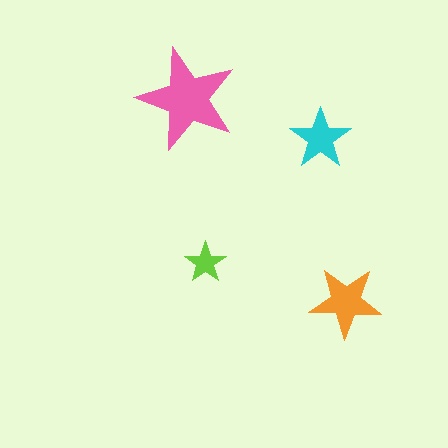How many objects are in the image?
There are 4 objects in the image.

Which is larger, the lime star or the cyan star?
The cyan one.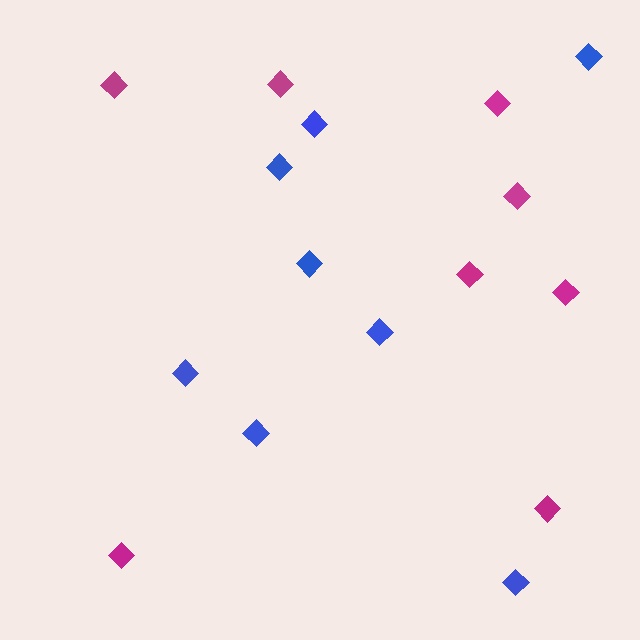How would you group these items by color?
There are 2 groups: one group of magenta diamonds (8) and one group of blue diamonds (8).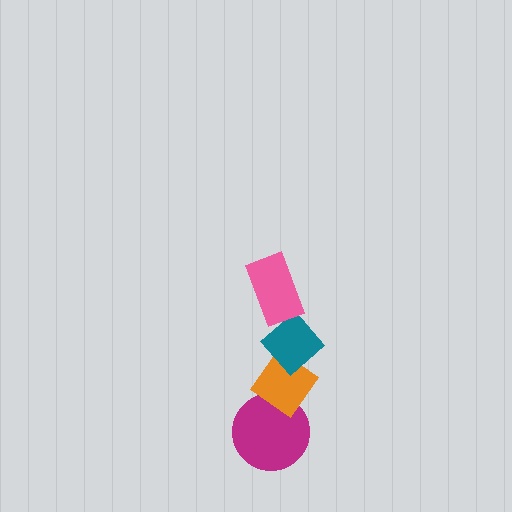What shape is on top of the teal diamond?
The pink rectangle is on top of the teal diamond.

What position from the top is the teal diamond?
The teal diamond is 2nd from the top.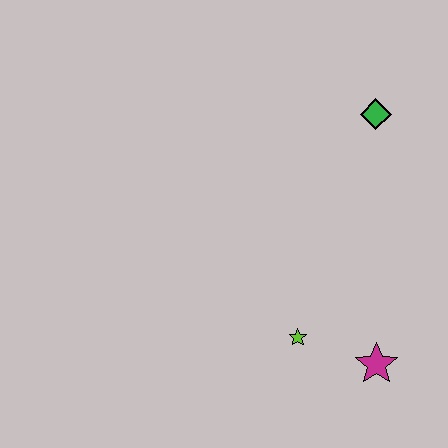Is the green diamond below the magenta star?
No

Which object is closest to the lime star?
The magenta star is closest to the lime star.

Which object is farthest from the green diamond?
The magenta star is farthest from the green diamond.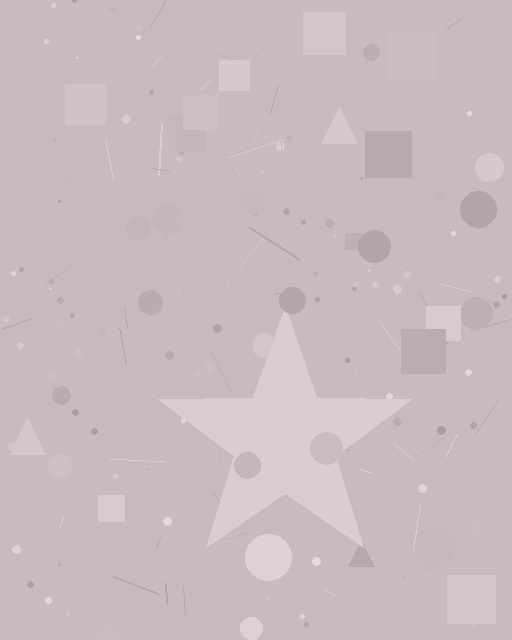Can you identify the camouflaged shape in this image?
The camouflaged shape is a star.